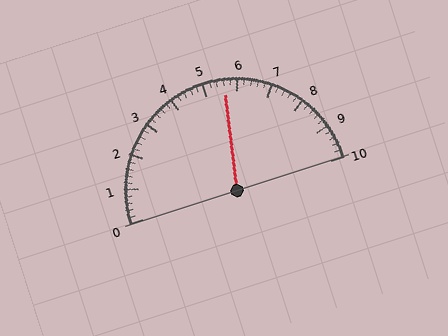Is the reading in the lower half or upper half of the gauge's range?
The reading is in the upper half of the range (0 to 10).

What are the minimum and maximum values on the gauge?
The gauge ranges from 0 to 10.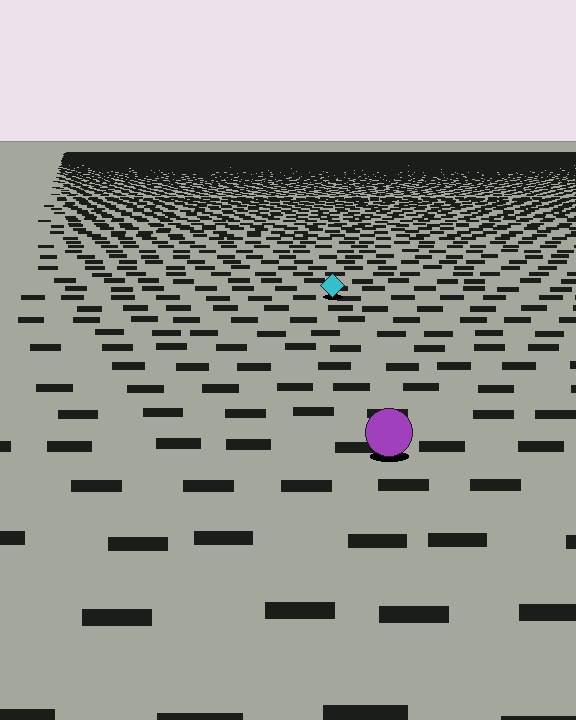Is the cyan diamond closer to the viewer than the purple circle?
No. The purple circle is closer — you can tell from the texture gradient: the ground texture is coarser near it.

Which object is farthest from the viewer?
The cyan diamond is farthest from the viewer. It appears smaller and the ground texture around it is denser.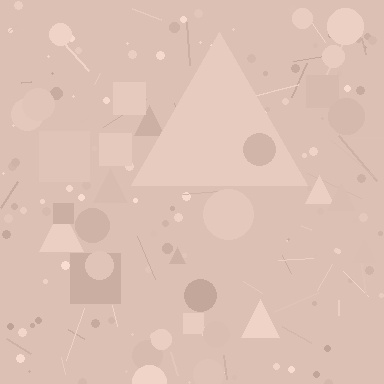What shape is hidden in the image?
A triangle is hidden in the image.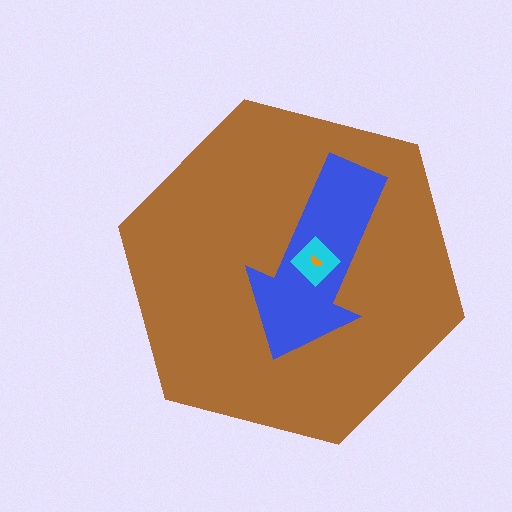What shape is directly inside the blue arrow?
The cyan diamond.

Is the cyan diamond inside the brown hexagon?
Yes.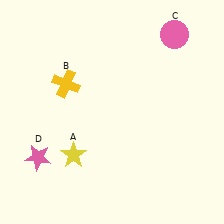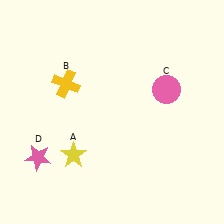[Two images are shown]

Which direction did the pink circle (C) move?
The pink circle (C) moved down.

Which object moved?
The pink circle (C) moved down.